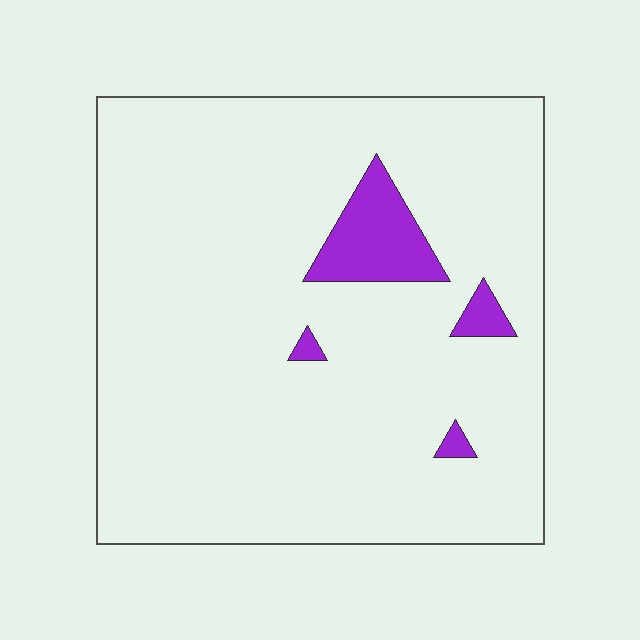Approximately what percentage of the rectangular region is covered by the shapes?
Approximately 5%.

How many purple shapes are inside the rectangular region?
4.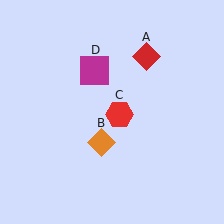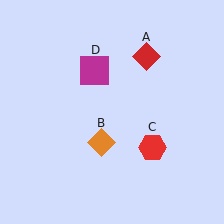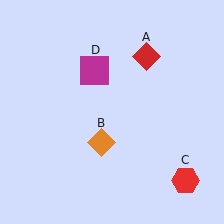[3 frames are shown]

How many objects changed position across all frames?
1 object changed position: red hexagon (object C).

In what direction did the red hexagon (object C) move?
The red hexagon (object C) moved down and to the right.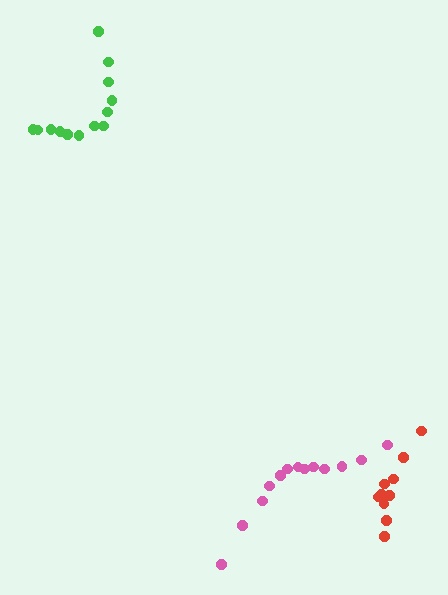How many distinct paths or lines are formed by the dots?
There are 3 distinct paths.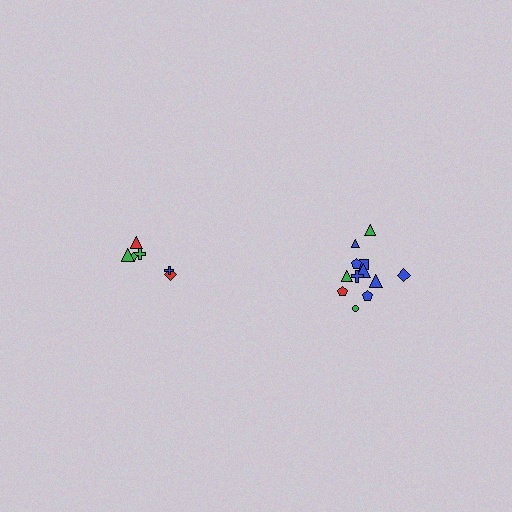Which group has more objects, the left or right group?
The right group.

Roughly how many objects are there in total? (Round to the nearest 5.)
Roughly 20 objects in total.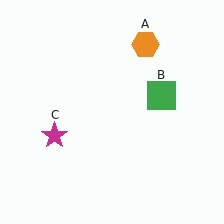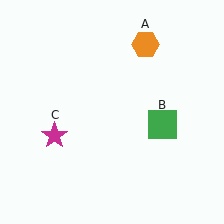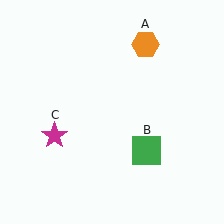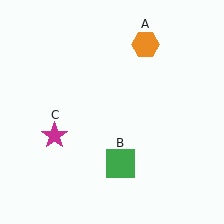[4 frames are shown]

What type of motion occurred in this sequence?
The green square (object B) rotated clockwise around the center of the scene.